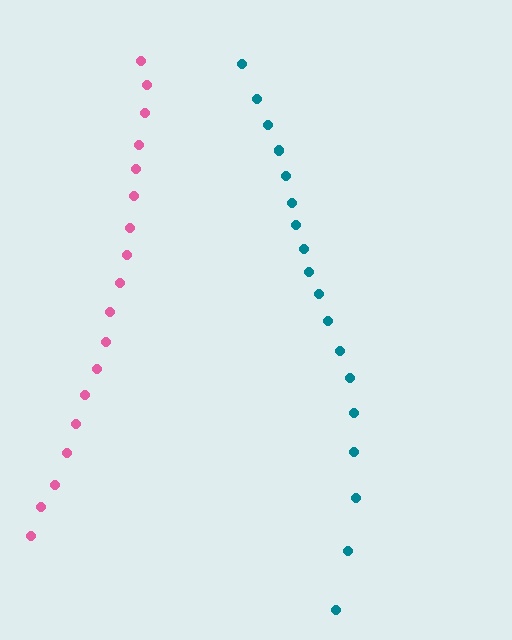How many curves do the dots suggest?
There are 2 distinct paths.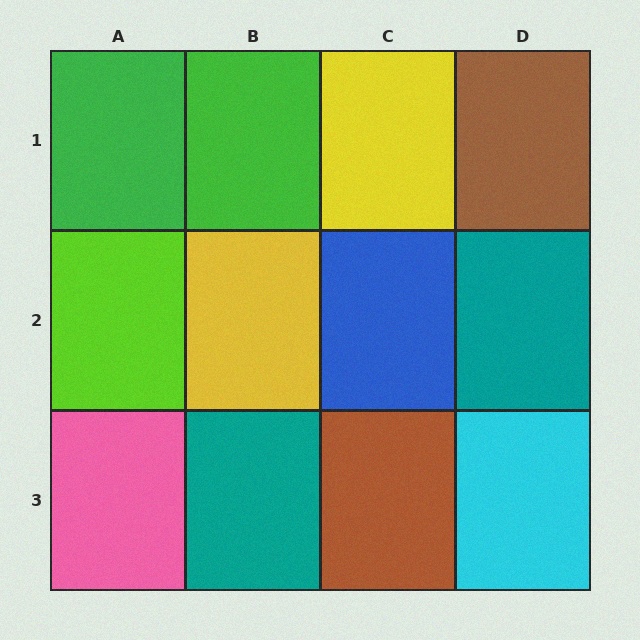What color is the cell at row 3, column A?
Pink.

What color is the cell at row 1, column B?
Green.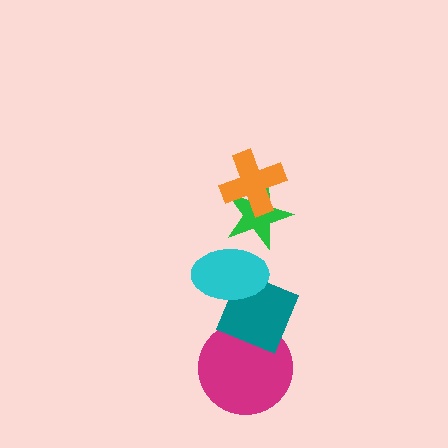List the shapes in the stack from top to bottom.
From top to bottom: the orange cross, the green star, the cyan ellipse, the teal diamond, the magenta circle.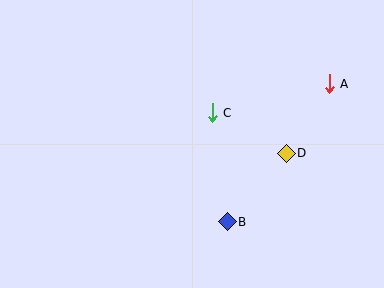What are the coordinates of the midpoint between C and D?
The midpoint between C and D is at (249, 133).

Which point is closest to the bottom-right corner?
Point D is closest to the bottom-right corner.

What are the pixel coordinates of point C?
Point C is at (212, 113).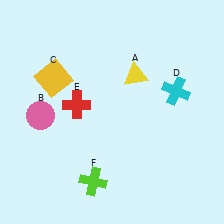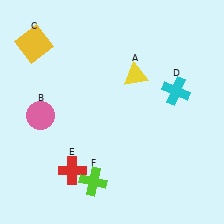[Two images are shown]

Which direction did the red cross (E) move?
The red cross (E) moved down.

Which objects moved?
The objects that moved are: the yellow square (C), the red cross (E).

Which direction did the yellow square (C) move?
The yellow square (C) moved up.